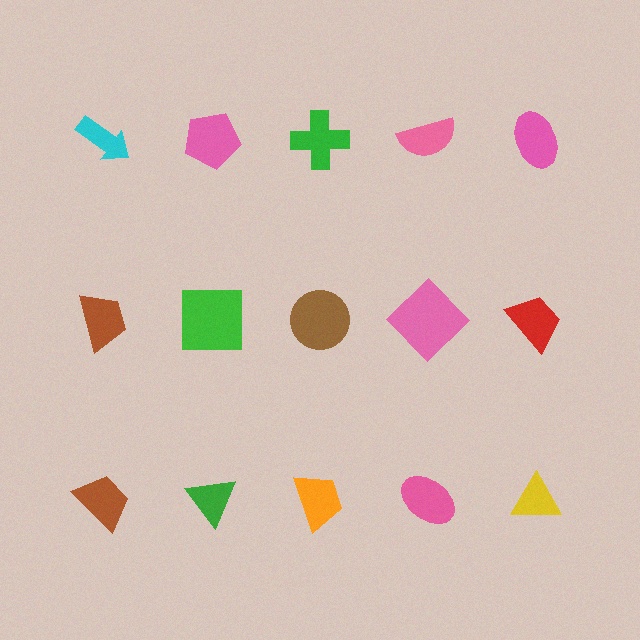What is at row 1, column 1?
A cyan arrow.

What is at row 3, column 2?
A green triangle.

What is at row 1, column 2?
A pink pentagon.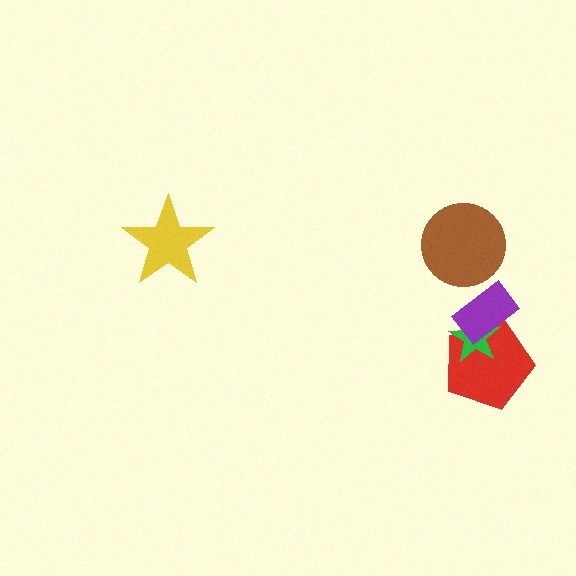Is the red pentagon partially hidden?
Yes, it is partially covered by another shape.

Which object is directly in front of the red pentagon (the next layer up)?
The green star is directly in front of the red pentagon.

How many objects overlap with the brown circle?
0 objects overlap with the brown circle.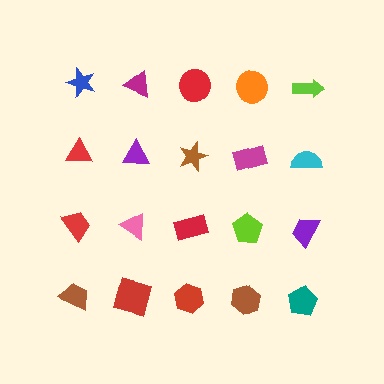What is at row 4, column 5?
A teal pentagon.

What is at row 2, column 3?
A brown star.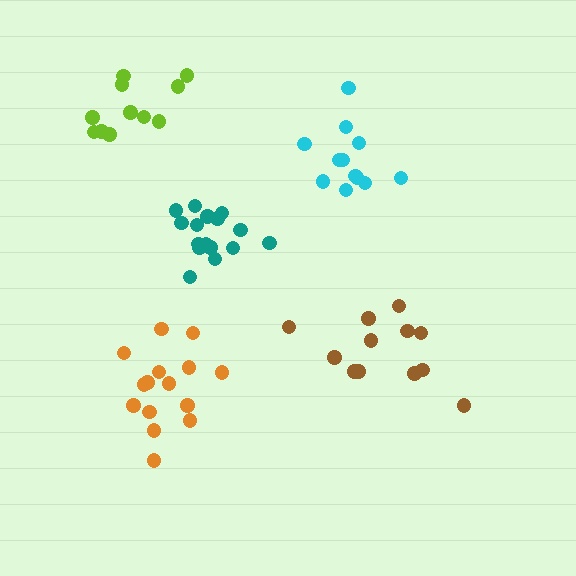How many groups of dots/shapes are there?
There are 5 groups.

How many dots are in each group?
Group 1: 12 dots, Group 2: 12 dots, Group 3: 16 dots, Group 4: 11 dots, Group 5: 15 dots (66 total).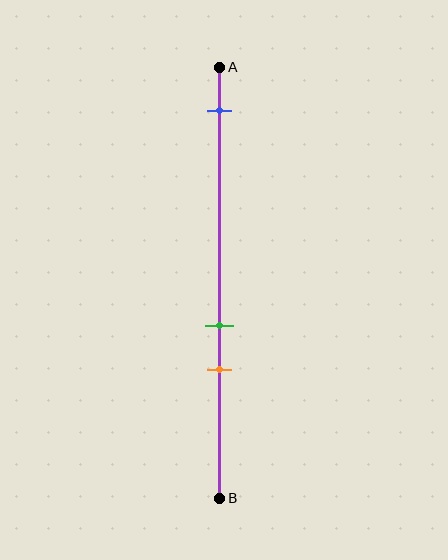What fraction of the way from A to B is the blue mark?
The blue mark is approximately 10% (0.1) of the way from A to B.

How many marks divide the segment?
There are 3 marks dividing the segment.